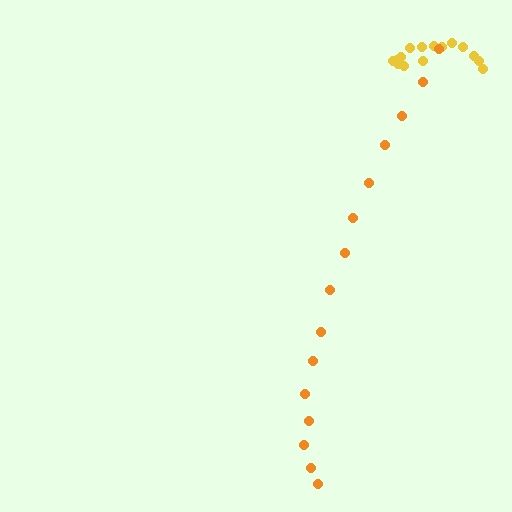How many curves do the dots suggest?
There are 2 distinct paths.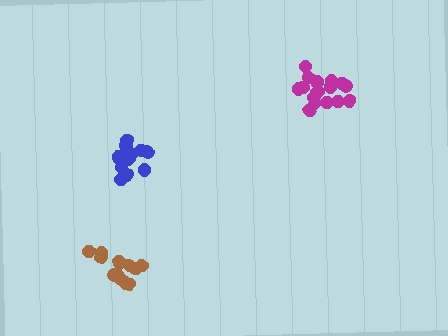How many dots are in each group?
Group 1: 17 dots, Group 2: 15 dots, Group 3: 13 dots (45 total).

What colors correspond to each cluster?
The clusters are colored: magenta, blue, brown.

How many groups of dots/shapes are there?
There are 3 groups.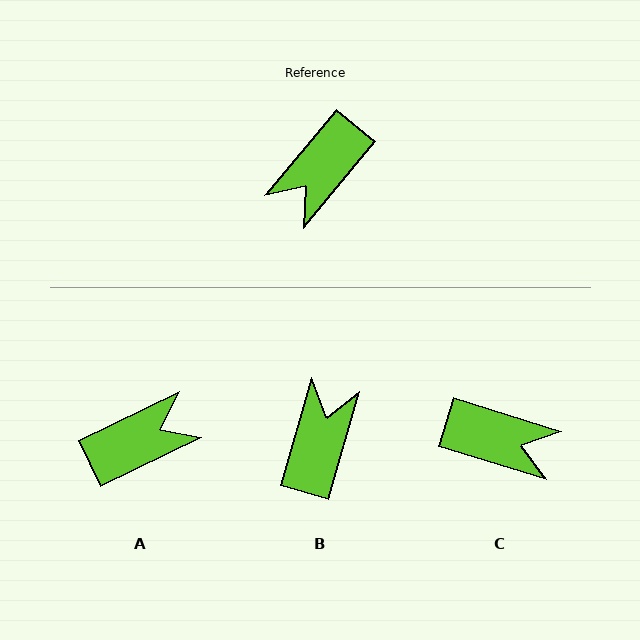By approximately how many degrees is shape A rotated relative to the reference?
Approximately 156 degrees counter-clockwise.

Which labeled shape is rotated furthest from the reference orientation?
B, about 156 degrees away.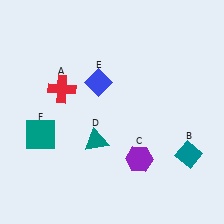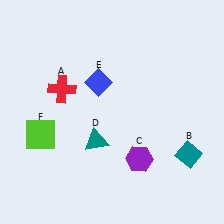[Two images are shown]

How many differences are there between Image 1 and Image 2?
There is 1 difference between the two images.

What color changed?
The square (F) changed from teal in Image 1 to lime in Image 2.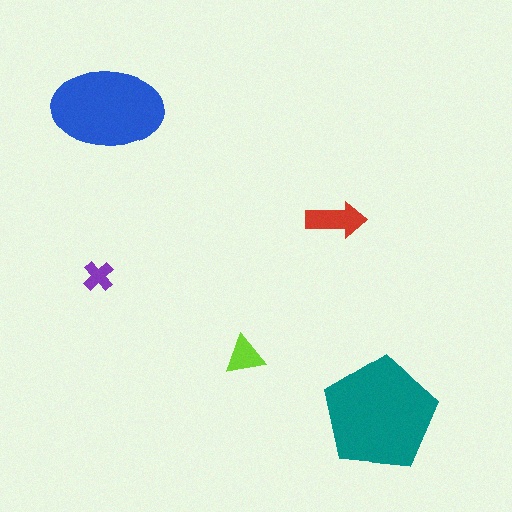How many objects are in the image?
There are 5 objects in the image.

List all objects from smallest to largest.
The purple cross, the lime triangle, the red arrow, the blue ellipse, the teal pentagon.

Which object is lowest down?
The teal pentagon is bottommost.